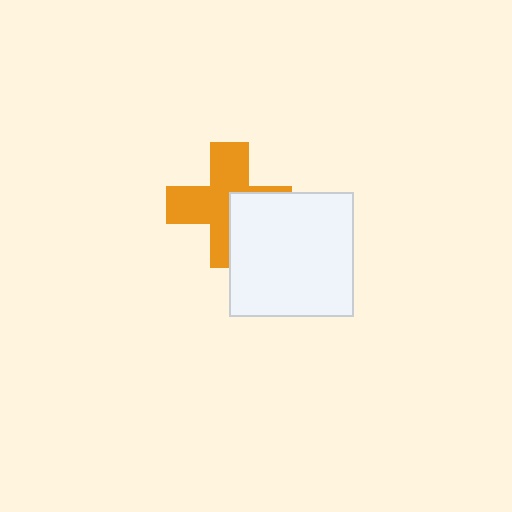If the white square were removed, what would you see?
You would see the complete orange cross.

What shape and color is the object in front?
The object in front is a white square.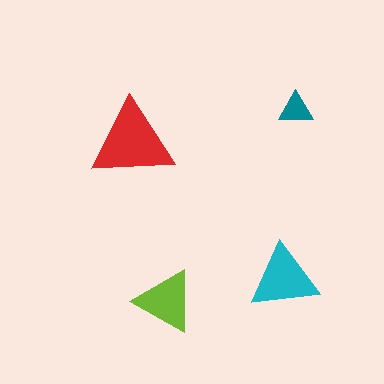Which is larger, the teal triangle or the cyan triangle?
The cyan one.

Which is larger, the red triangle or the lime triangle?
The red one.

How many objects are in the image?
There are 4 objects in the image.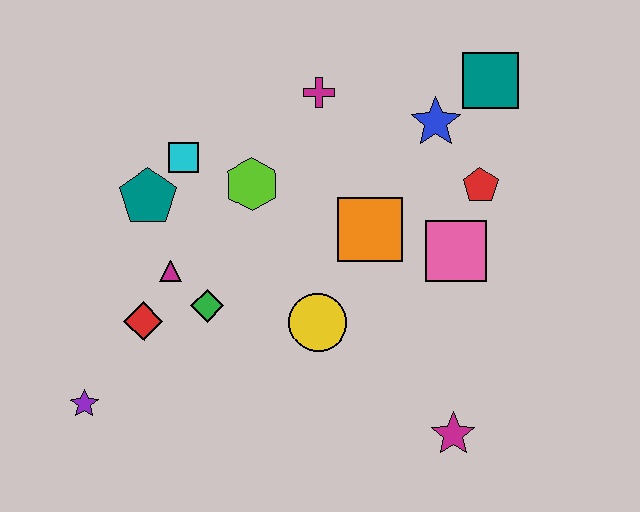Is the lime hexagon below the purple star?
No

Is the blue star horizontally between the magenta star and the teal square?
No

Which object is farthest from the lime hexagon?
The magenta star is farthest from the lime hexagon.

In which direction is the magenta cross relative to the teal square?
The magenta cross is to the left of the teal square.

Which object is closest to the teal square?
The blue star is closest to the teal square.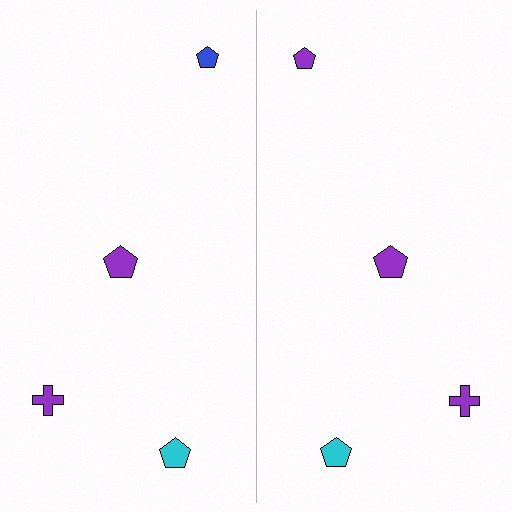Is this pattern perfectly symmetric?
No, the pattern is not perfectly symmetric. The purple pentagon on the right side breaks the symmetry — its mirror counterpart is blue.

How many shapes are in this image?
There are 8 shapes in this image.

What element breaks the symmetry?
The purple pentagon on the right side breaks the symmetry — its mirror counterpart is blue.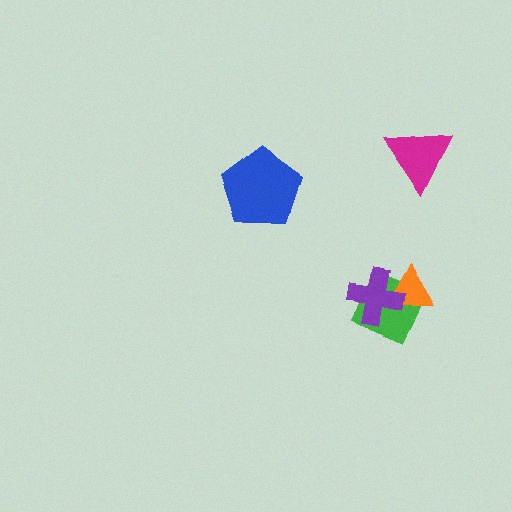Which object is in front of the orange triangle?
The purple cross is in front of the orange triangle.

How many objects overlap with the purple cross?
2 objects overlap with the purple cross.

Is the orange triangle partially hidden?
Yes, it is partially covered by another shape.